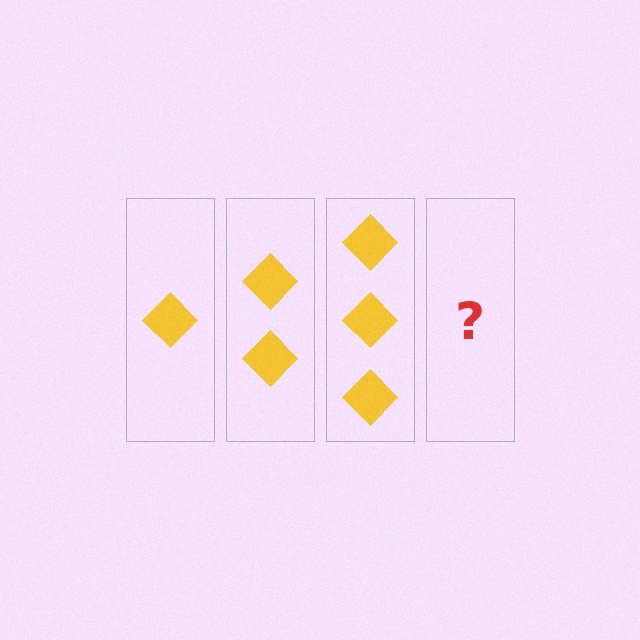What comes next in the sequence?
The next element should be 4 diamonds.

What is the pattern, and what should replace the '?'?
The pattern is that each step adds one more diamond. The '?' should be 4 diamonds.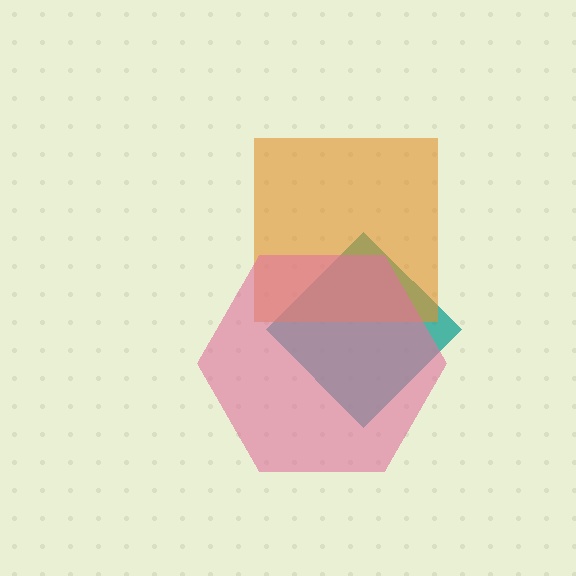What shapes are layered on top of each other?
The layered shapes are: a teal diamond, an orange square, a pink hexagon.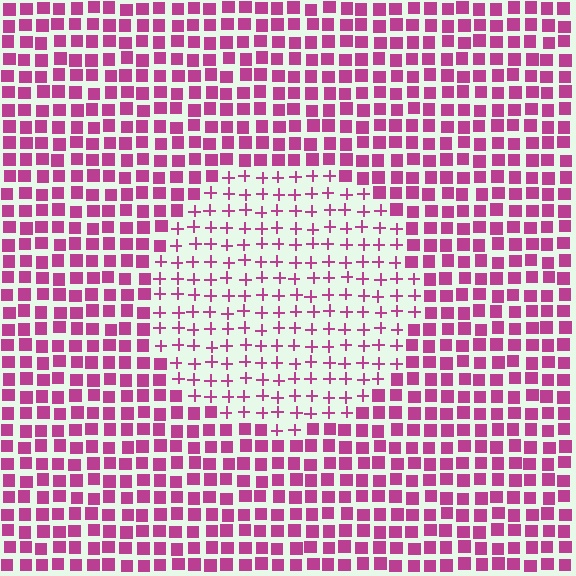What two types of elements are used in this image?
The image uses plus signs inside the circle region and squares outside it.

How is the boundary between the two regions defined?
The boundary is defined by a change in element shape: plus signs inside vs. squares outside. All elements share the same color and spacing.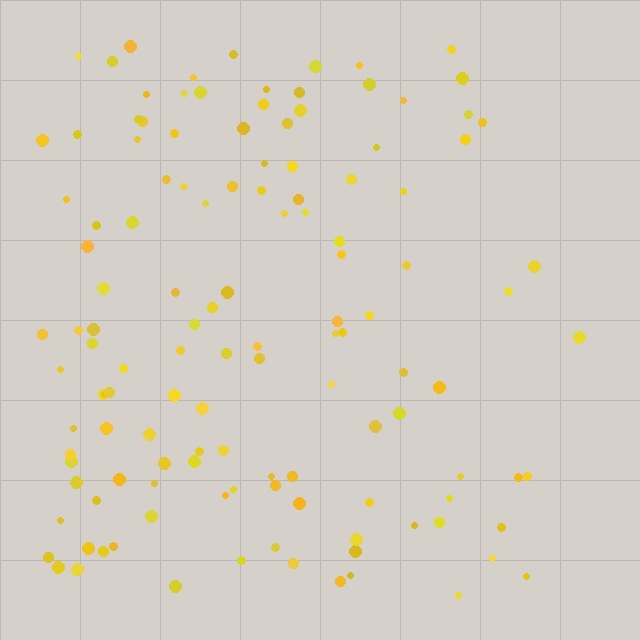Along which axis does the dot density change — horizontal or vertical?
Horizontal.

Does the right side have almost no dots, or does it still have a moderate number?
Still a moderate number, just noticeably fewer than the left.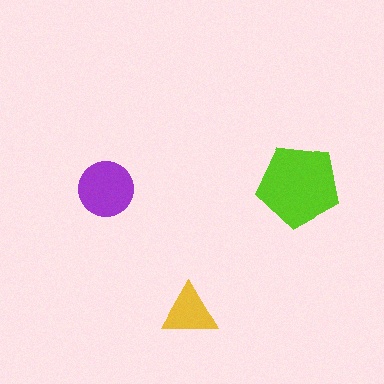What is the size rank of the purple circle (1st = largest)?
2nd.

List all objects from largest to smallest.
The lime pentagon, the purple circle, the yellow triangle.